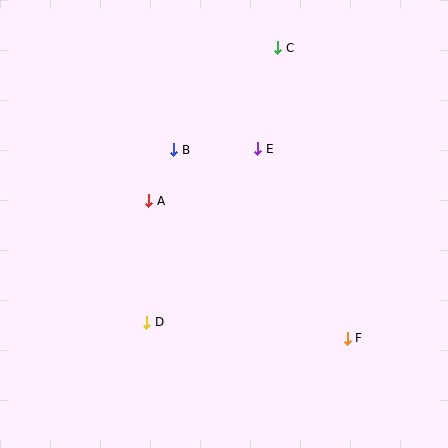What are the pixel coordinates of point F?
Point F is at (347, 338).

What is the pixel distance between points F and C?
The distance between F and C is 299 pixels.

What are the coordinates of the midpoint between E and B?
The midpoint between E and B is at (216, 149).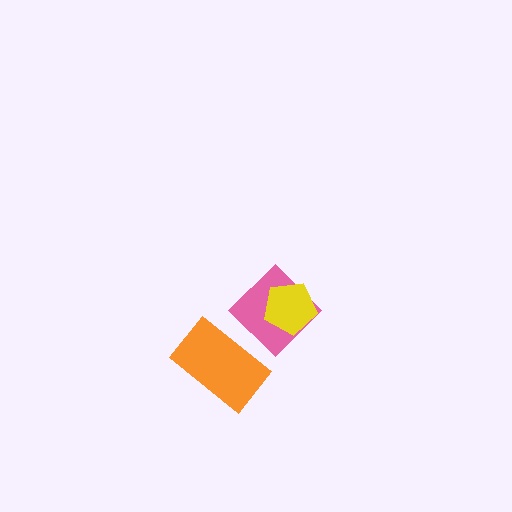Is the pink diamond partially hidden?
Yes, it is partially covered by another shape.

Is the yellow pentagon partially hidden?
No, no other shape covers it.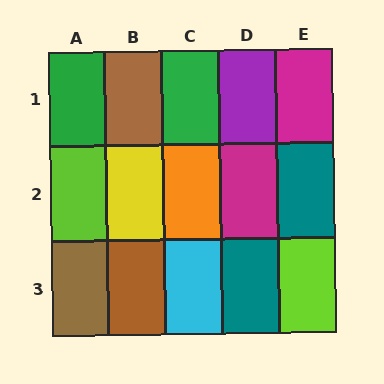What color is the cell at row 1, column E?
Magenta.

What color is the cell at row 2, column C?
Orange.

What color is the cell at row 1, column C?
Green.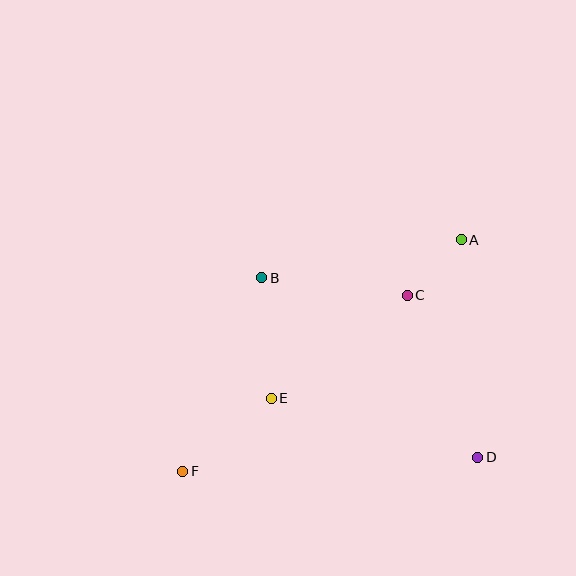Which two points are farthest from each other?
Points A and F are farthest from each other.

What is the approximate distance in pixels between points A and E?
The distance between A and E is approximately 247 pixels.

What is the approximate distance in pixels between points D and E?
The distance between D and E is approximately 215 pixels.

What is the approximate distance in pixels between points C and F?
The distance between C and F is approximately 285 pixels.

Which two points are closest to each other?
Points A and C are closest to each other.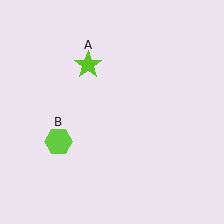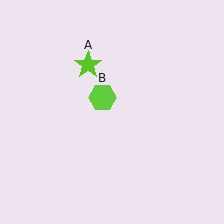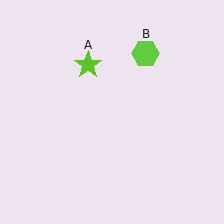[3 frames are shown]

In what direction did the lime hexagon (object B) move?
The lime hexagon (object B) moved up and to the right.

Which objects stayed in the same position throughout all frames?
Lime star (object A) remained stationary.